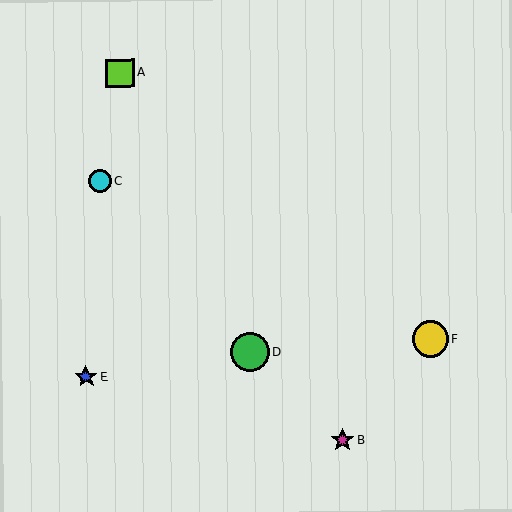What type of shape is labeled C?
Shape C is a cyan circle.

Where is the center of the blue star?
The center of the blue star is at (86, 377).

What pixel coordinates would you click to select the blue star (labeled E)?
Click at (86, 377) to select the blue star E.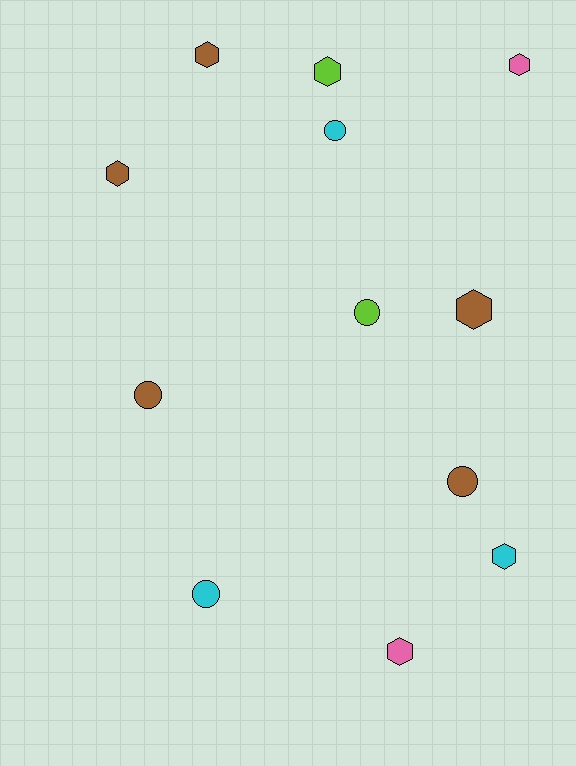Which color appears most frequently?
Brown, with 5 objects.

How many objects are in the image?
There are 12 objects.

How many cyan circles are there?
There are 2 cyan circles.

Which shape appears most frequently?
Hexagon, with 7 objects.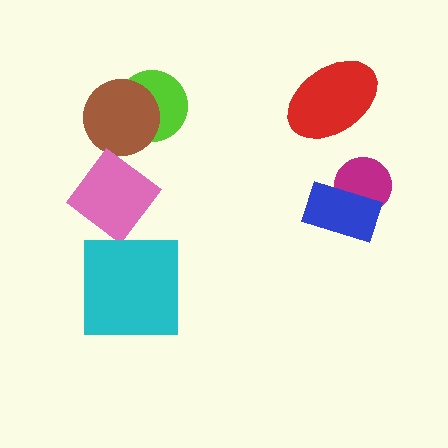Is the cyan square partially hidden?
No, no other shape covers it.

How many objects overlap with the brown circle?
1 object overlaps with the brown circle.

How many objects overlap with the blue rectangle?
1 object overlaps with the blue rectangle.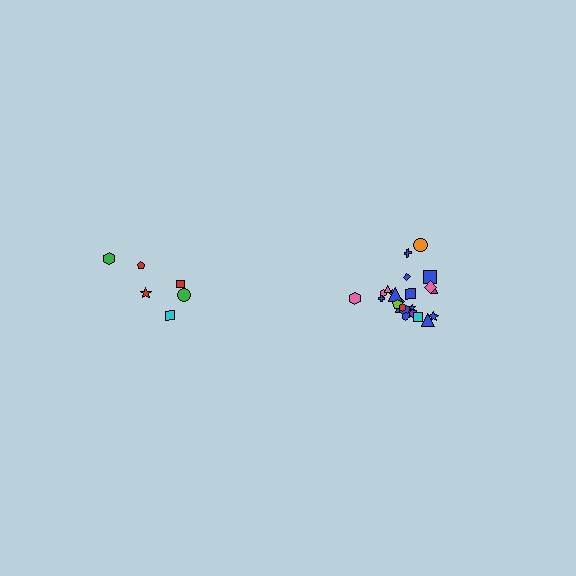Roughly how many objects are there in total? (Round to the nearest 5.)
Roughly 30 objects in total.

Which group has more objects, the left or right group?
The right group.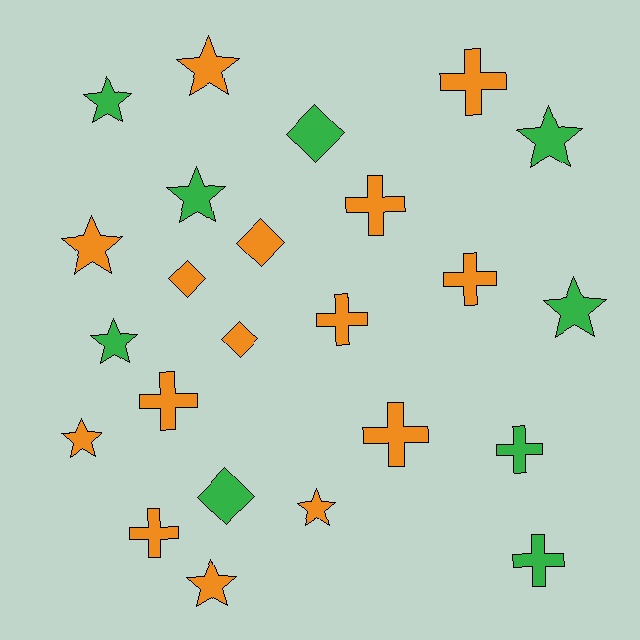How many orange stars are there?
There are 5 orange stars.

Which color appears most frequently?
Orange, with 15 objects.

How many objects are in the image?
There are 24 objects.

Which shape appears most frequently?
Star, with 10 objects.